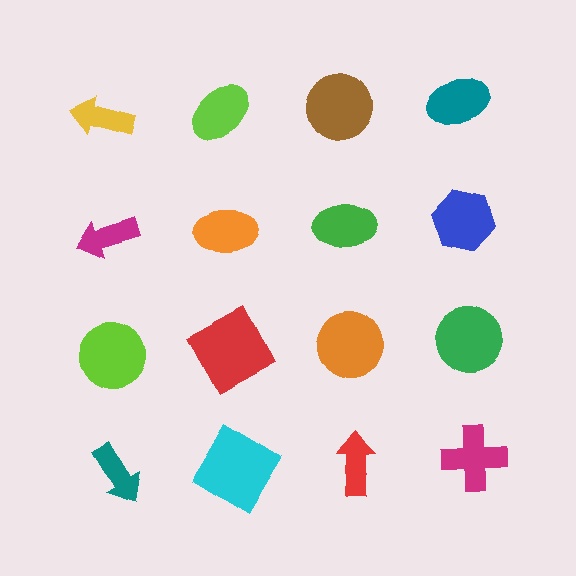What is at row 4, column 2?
A cyan diamond.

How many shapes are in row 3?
4 shapes.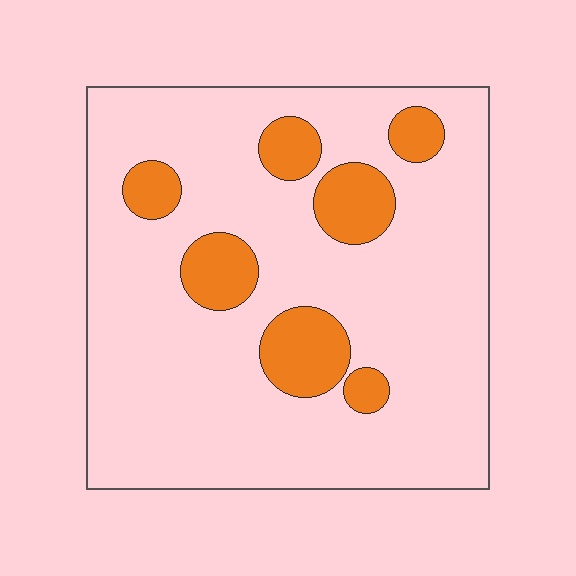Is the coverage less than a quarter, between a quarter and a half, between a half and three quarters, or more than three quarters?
Less than a quarter.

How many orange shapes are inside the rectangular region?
7.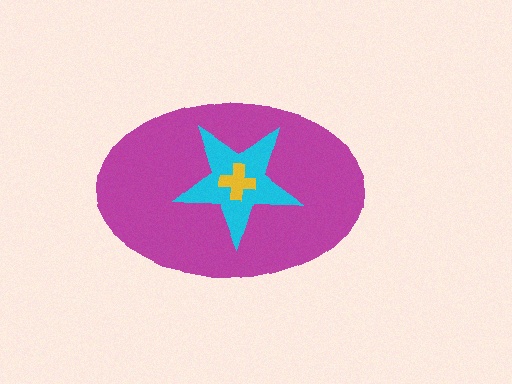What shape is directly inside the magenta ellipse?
The cyan star.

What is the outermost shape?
The magenta ellipse.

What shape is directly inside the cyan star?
The yellow cross.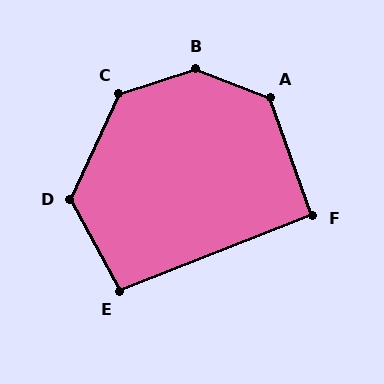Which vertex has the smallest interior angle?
F, at approximately 92 degrees.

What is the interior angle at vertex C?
Approximately 133 degrees (obtuse).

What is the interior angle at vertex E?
Approximately 97 degrees (obtuse).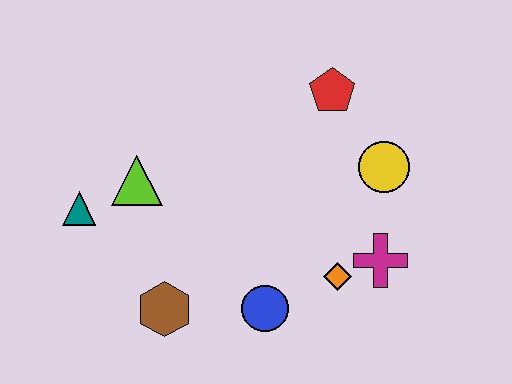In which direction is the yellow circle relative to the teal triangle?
The yellow circle is to the right of the teal triangle.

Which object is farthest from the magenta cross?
The teal triangle is farthest from the magenta cross.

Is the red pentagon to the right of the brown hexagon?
Yes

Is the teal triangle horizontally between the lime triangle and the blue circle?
No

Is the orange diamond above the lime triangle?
No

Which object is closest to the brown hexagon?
The blue circle is closest to the brown hexagon.